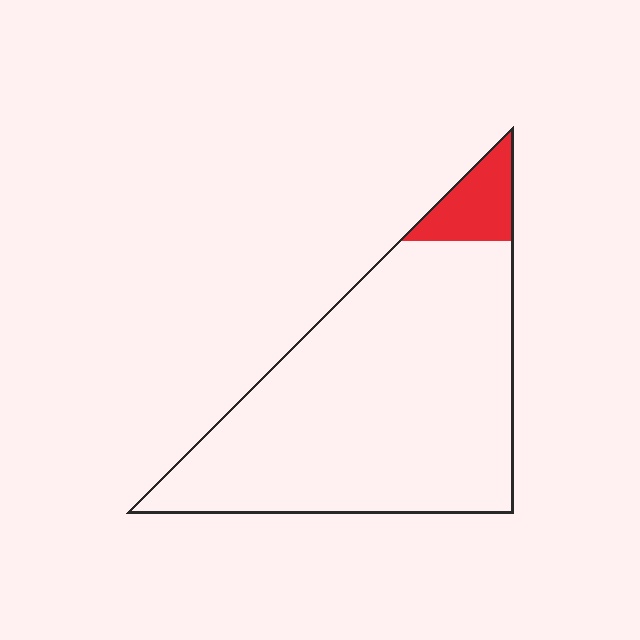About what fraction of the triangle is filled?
About one tenth (1/10).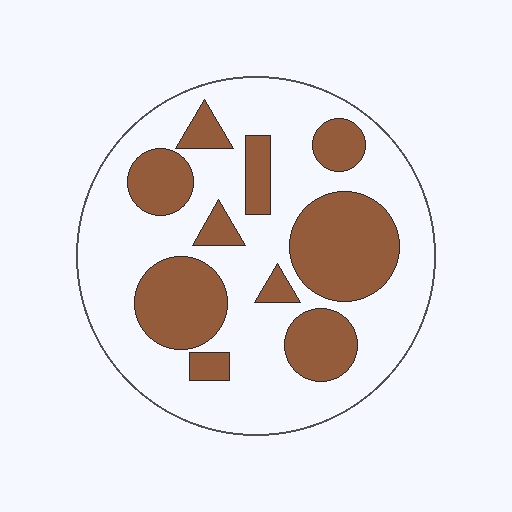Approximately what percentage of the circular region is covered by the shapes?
Approximately 35%.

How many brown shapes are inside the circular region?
10.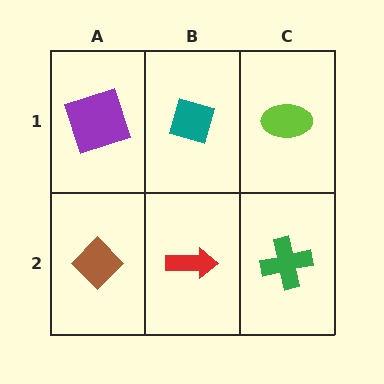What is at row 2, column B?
A red arrow.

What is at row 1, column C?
A lime ellipse.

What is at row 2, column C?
A green cross.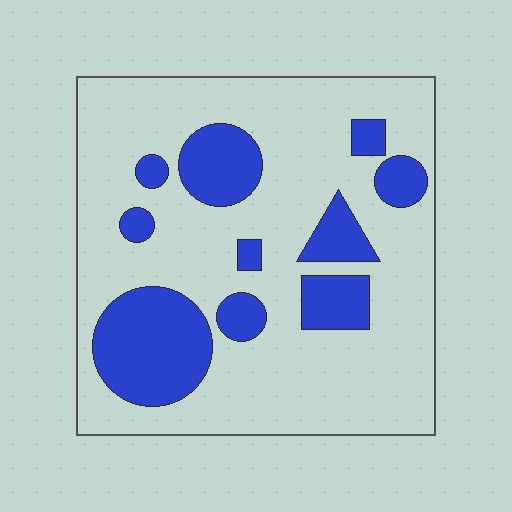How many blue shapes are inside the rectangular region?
10.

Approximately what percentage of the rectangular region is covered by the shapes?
Approximately 25%.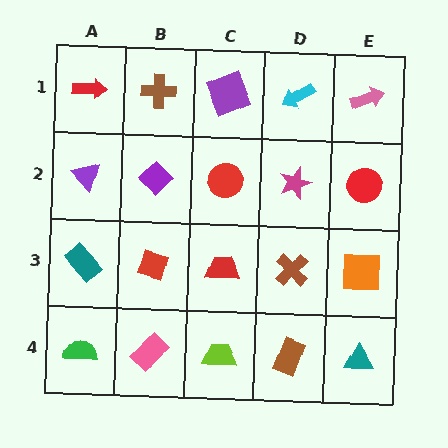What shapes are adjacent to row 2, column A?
A red arrow (row 1, column A), a teal rectangle (row 3, column A), a purple diamond (row 2, column B).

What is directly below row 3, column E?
A teal triangle.